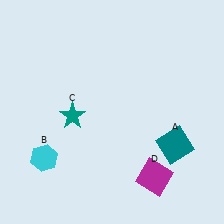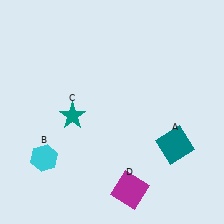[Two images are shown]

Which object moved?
The magenta square (D) moved left.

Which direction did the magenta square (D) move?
The magenta square (D) moved left.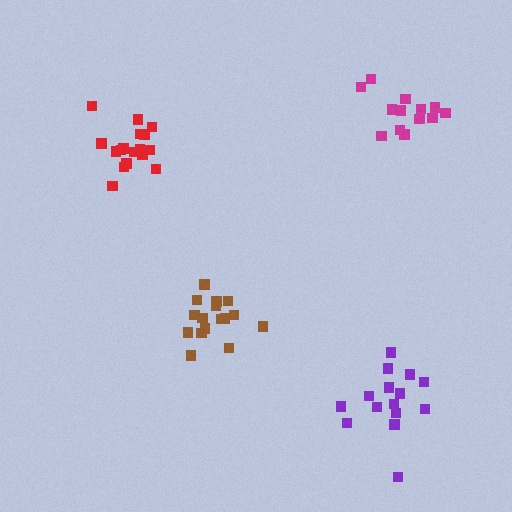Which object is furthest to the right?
The magenta cluster is rightmost.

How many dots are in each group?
Group 1: 16 dots, Group 2: 13 dots, Group 3: 15 dots, Group 4: 17 dots (61 total).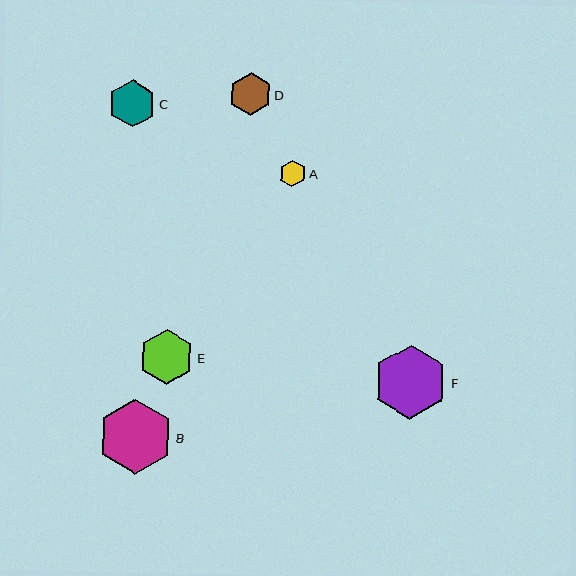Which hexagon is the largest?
Hexagon B is the largest with a size of approximately 75 pixels.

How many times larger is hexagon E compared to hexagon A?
Hexagon E is approximately 2.0 times the size of hexagon A.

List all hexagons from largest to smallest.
From largest to smallest: B, F, E, C, D, A.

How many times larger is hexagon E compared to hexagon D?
Hexagon E is approximately 1.3 times the size of hexagon D.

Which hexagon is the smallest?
Hexagon A is the smallest with a size of approximately 27 pixels.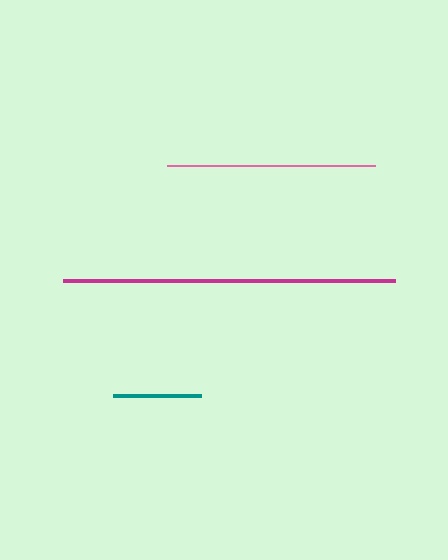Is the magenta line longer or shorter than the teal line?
The magenta line is longer than the teal line.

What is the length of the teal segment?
The teal segment is approximately 88 pixels long.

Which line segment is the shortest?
The teal line is the shortest at approximately 88 pixels.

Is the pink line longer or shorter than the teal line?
The pink line is longer than the teal line.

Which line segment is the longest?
The magenta line is the longest at approximately 332 pixels.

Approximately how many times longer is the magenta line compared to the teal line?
The magenta line is approximately 3.8 times the length of the teal line.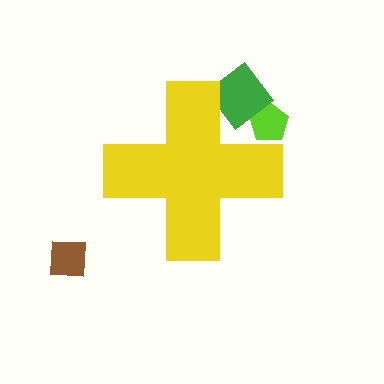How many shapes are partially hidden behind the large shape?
2 shapes are partially hidden.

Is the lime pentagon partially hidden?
Yes, the lime pentagon is partially hidden behind the yellow cross.